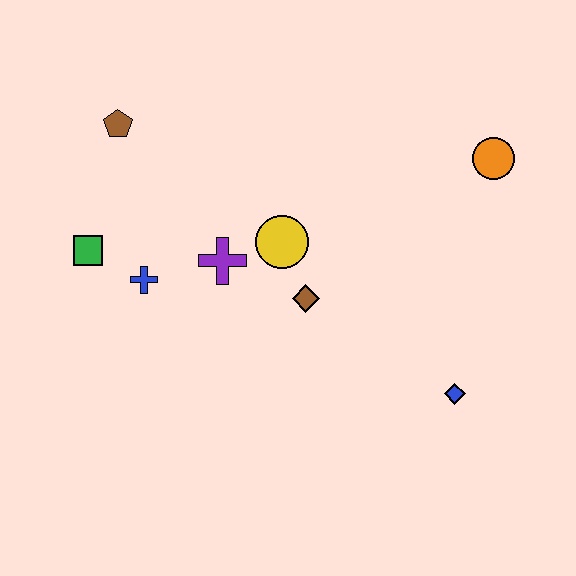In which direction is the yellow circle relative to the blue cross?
The yellow circle is to the right of the blue cross.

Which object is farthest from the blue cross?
The orange circle is farthest from the blue cross.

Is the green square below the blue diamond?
No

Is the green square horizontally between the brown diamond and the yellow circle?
No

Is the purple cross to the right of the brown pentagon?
Yes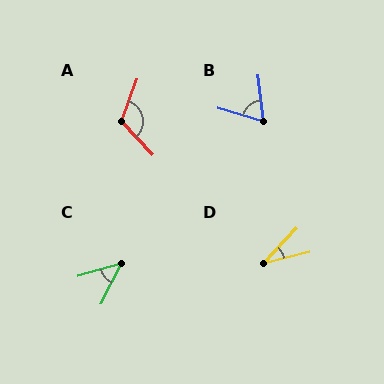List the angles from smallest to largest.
D (33°), C (48°), B (67°), A (116°).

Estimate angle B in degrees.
Approximately 67 degrees.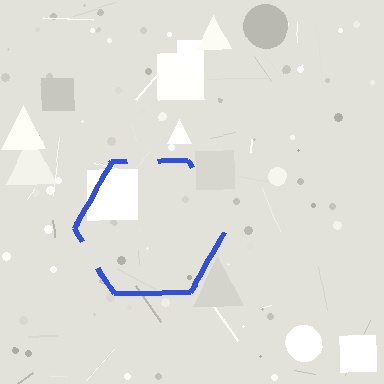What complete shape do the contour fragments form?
The contour fragments form a hexagon.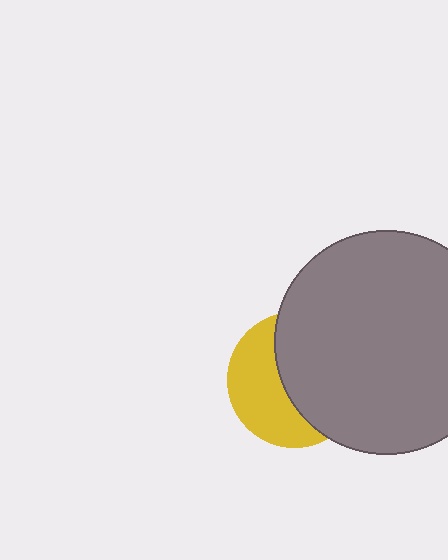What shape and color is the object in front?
The object in front is a gray circle.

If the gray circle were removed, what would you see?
You would see the complete yellow circle.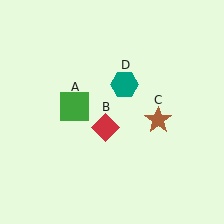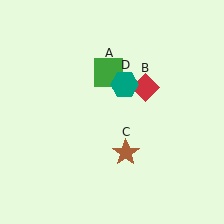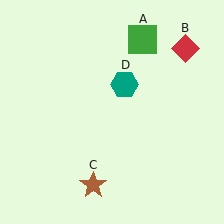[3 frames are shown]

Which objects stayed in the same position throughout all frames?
Teal hexagon (object D) remained stationary.